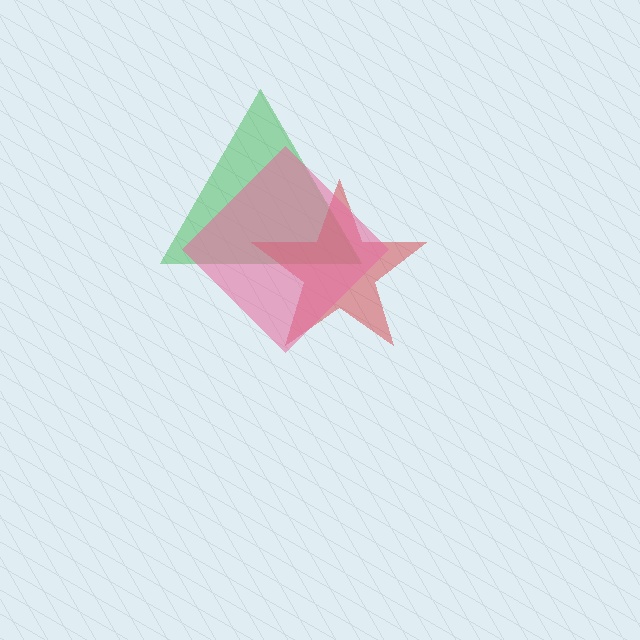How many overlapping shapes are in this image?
There are 3 overlapping shapes in the image.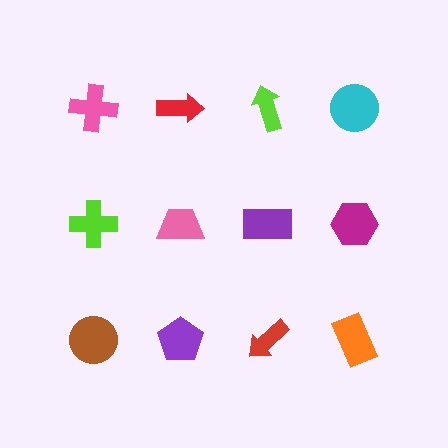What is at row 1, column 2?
A red arrow.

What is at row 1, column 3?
A lime arrow.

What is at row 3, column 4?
An orange rectangle.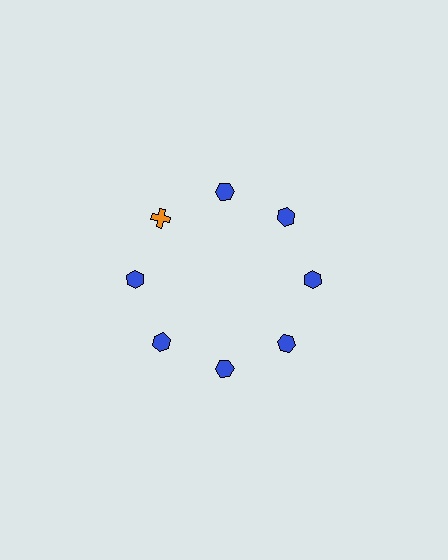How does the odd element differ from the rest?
It differs in both color (orange instead of blue) and shape (cross instead of hexagon).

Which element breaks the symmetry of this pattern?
The orange cross at roughly the 10 o'clock position breaks the symmetry. All other shapes are blue hexagons.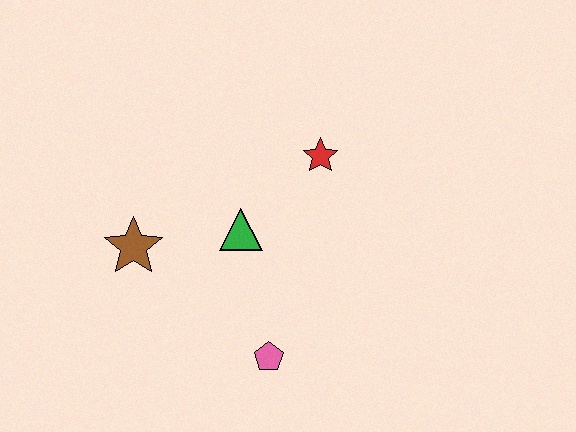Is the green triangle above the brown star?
Yes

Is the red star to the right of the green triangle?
Yes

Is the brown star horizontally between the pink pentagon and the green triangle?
No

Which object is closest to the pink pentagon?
The green triangle is closest to the pink pentagon.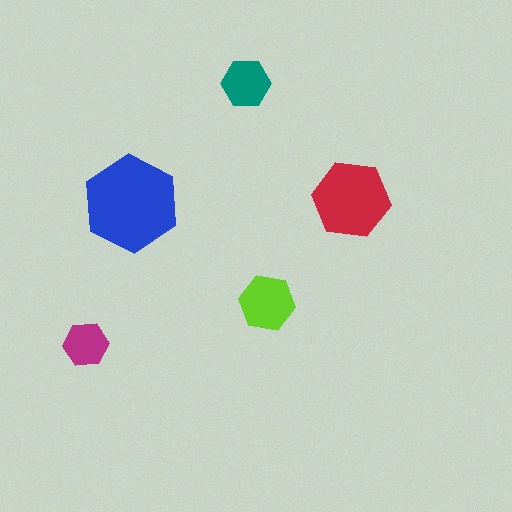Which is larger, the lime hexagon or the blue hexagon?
The blue one.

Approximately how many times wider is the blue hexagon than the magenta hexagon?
About 2 times wider.